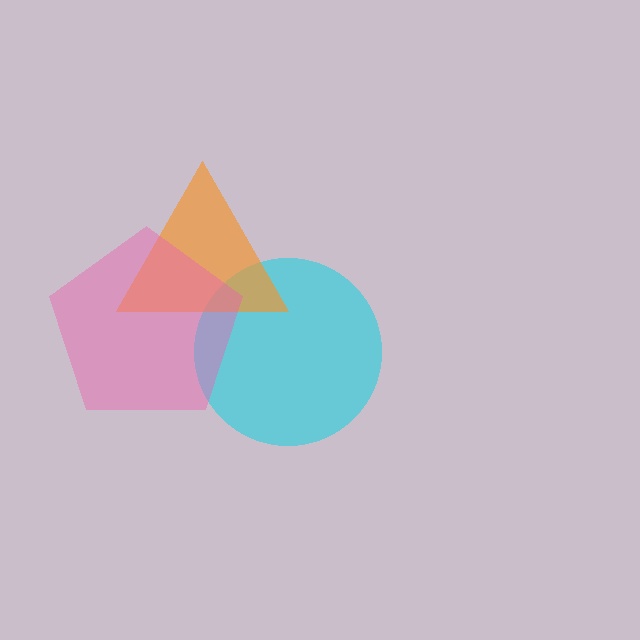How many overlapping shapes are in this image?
There are 3 overlapping shapes in the image.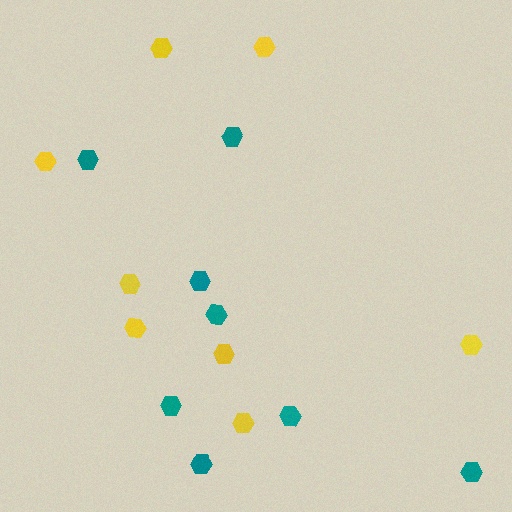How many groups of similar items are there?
There are 2 groups: one group of yellow hexagons (8) and one group of teal hexagons (8).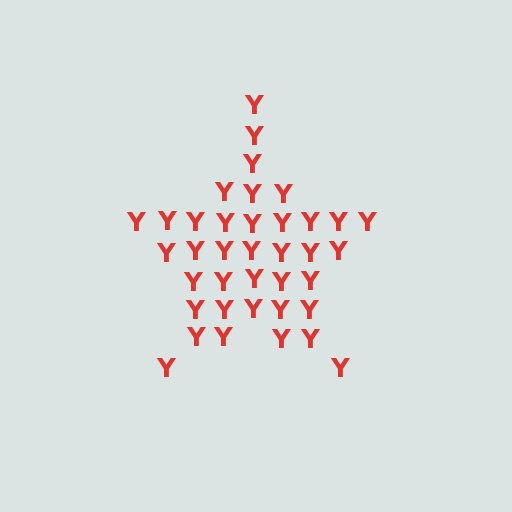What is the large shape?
The large shape is a star.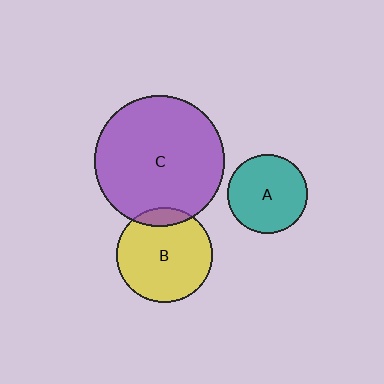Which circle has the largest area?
Circle C (purple).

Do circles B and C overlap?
Yes.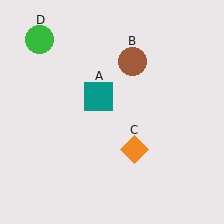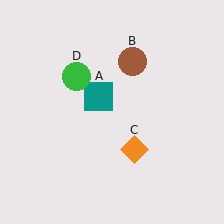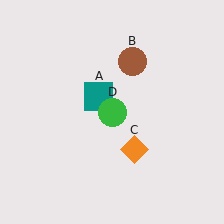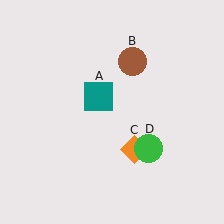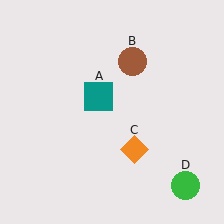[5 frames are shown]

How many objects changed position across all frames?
1 object changed position: green circle (object D).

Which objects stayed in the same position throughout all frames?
Teal square (object A) and brown circle (object B) and orange diamond (object C) remained stationary.